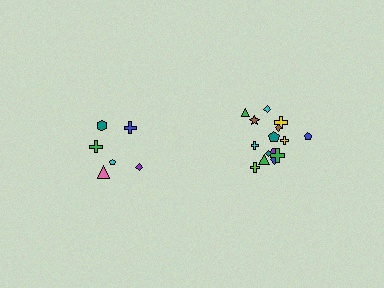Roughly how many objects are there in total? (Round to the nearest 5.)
Roughly 20 objects in total.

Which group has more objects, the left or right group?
The right group.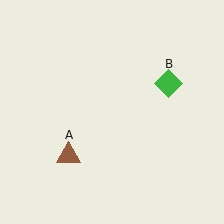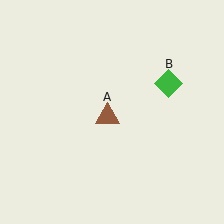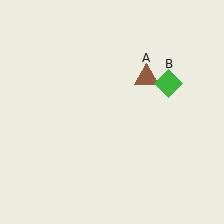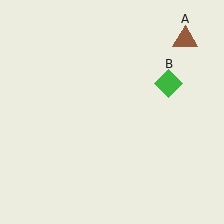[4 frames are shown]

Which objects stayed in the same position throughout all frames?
Green diamond (object B) remained stationary.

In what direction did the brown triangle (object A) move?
The brown triangle (object A) moved up and to the right.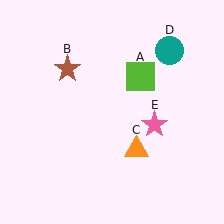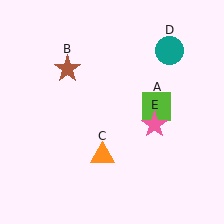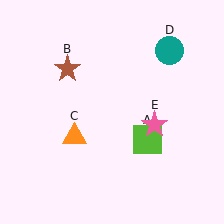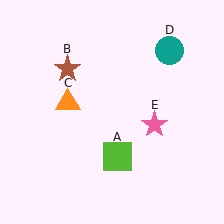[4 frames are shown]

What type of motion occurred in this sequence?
The lime square (object A), orange triangle (object C) rotated clockwise around the center of the scene.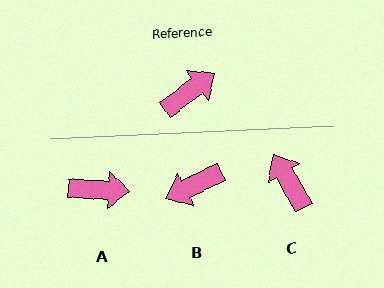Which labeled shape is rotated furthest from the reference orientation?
B, about 169 degrees away.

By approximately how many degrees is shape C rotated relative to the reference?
Approximately 84 degrees counter-clockwise.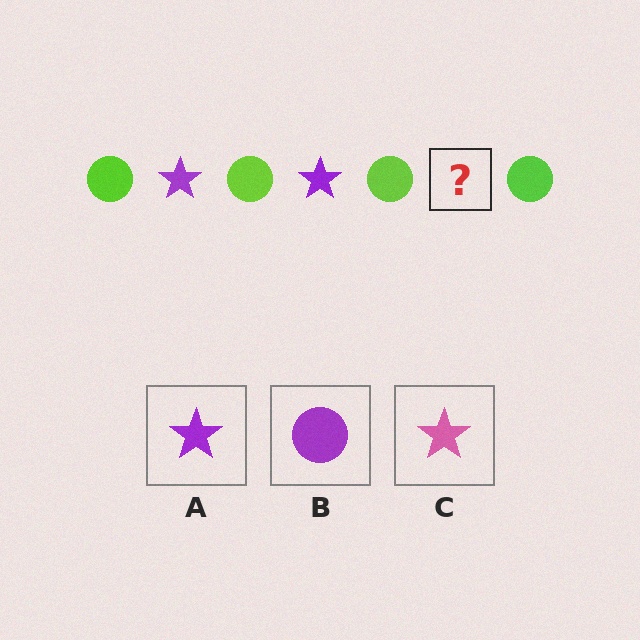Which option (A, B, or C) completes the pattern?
A.